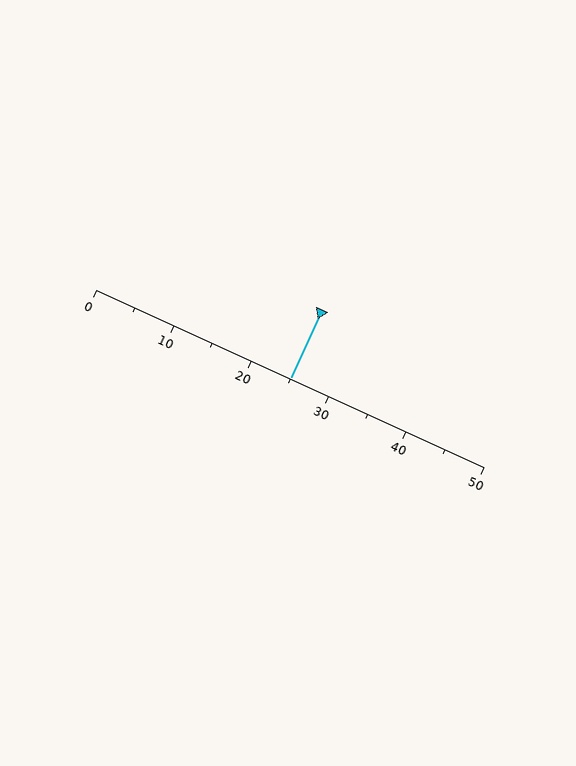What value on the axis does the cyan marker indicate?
The marker indicates approximately 25.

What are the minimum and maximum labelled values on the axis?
The axis runs from 0 to 50.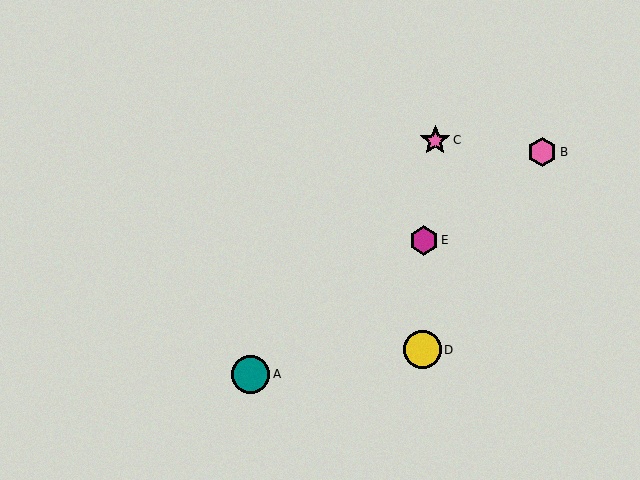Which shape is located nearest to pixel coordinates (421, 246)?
The magenta hexagon (labeled E) at (424, 240) is nearest to that location.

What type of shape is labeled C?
Shape C is a pink star.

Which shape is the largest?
The teal circle (labeled A) is the largest.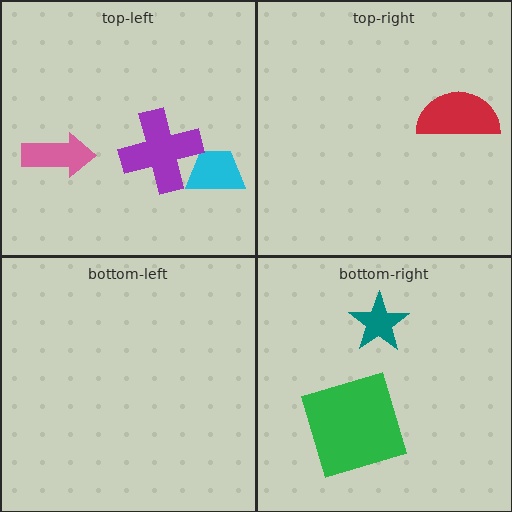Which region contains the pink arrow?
The top-left region.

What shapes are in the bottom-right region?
The green square, the teal star.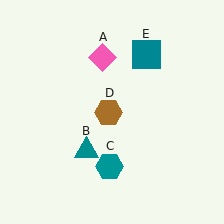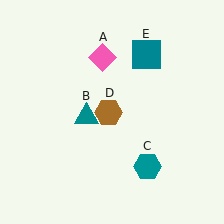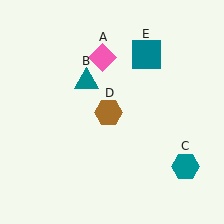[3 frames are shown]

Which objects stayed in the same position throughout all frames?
Pink diamond (object A) and brown hexagon (object D) and teal square (object E) remained stationary.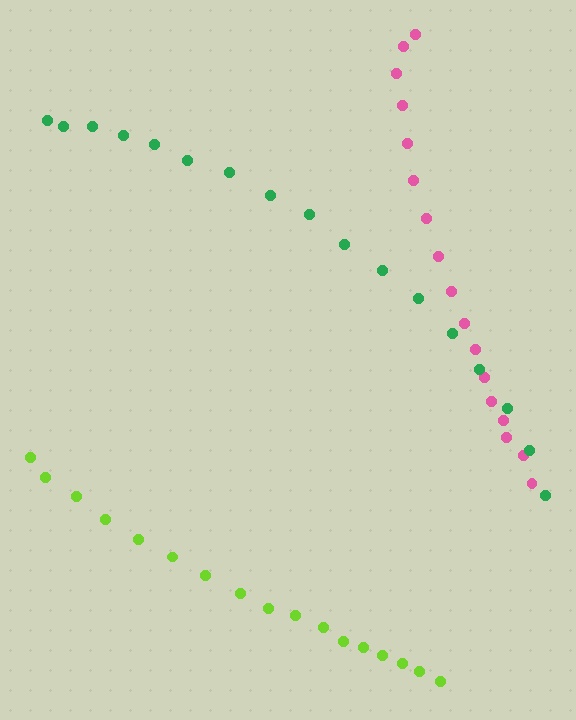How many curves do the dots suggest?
There are 3 distinct paths.